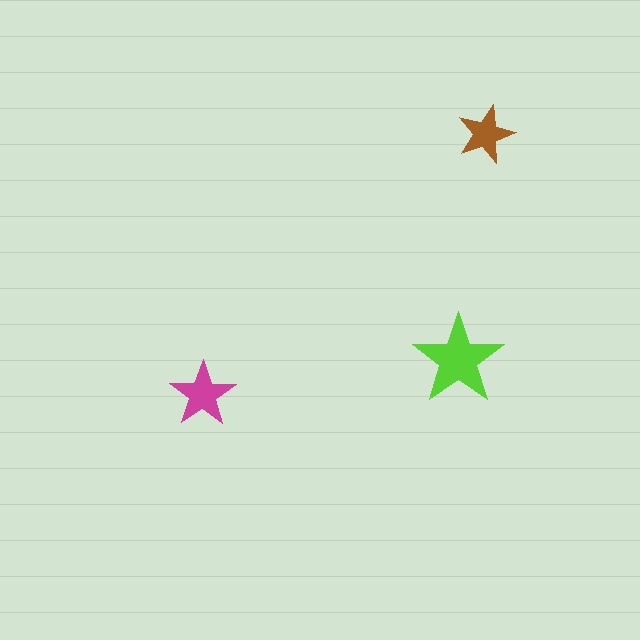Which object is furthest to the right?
The brown star is rightmost.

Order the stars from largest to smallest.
the lime one, the magenta one, the brown one.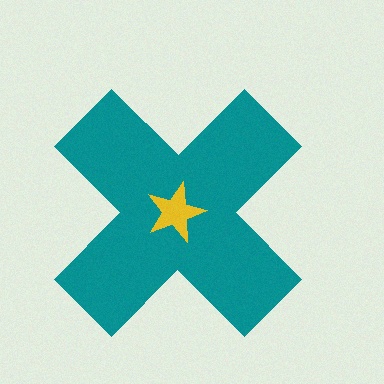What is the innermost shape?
The yellow star.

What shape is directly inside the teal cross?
The yellow star.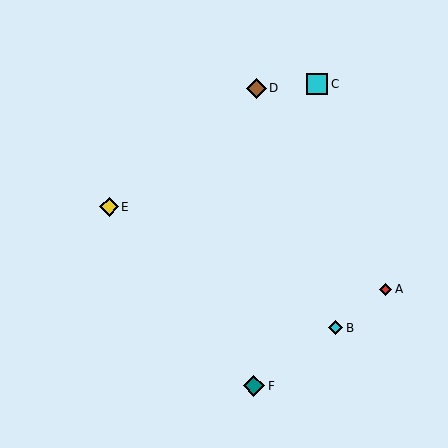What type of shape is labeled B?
Shape B is a cyan diamond.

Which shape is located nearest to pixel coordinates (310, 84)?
The cyan square (labeled C) at (317, 84) is nearest to that location.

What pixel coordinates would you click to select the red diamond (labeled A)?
Click at (386, 290) to select the red diamond A.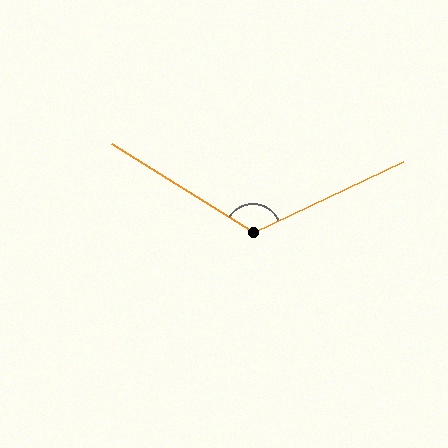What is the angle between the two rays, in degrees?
Approximately 123 degrees.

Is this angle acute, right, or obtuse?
It is obtuse.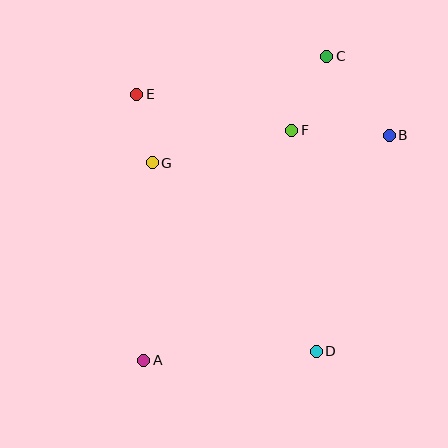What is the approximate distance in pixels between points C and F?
The distance between C and F is approximately 82 pixels.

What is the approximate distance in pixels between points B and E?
The distance between B and E is approximately 256 pixels.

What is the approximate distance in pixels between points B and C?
The distance between B and C is approximately 101 pixels.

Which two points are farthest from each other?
Points A and C are farthest from each other.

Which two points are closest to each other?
Points E and G are closest to each other.